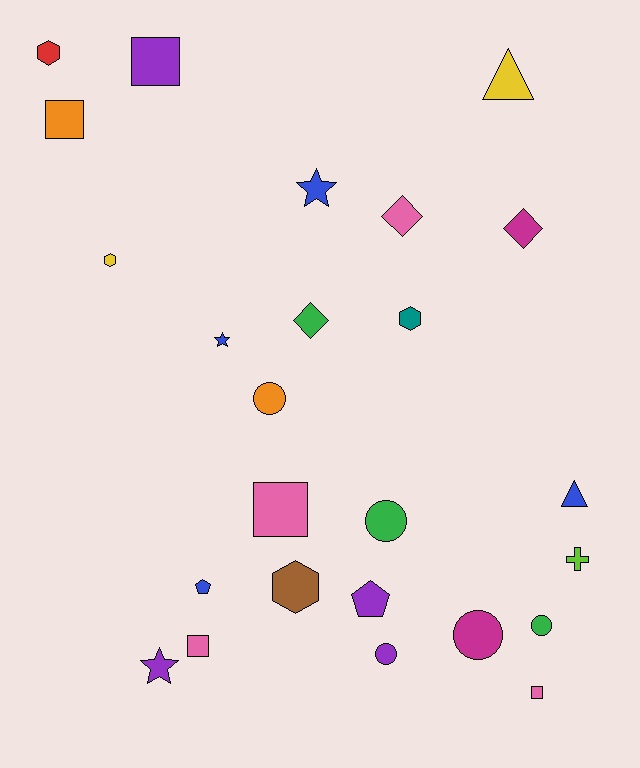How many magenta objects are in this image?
There are 2 magenta objects.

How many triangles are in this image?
There are 2 triangles.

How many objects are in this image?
There are 25 objects.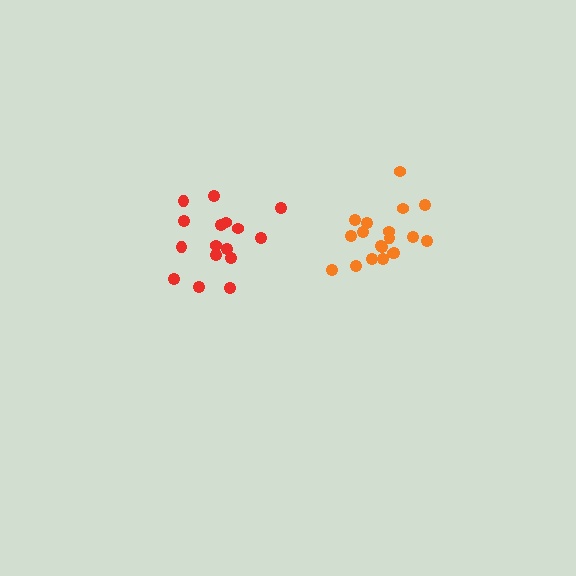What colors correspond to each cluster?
The clusters are colored: orange, red.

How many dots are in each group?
Group 1: 19 dots, Group 2: 16 dots (35 total).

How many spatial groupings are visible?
There are 2 spatial groupings.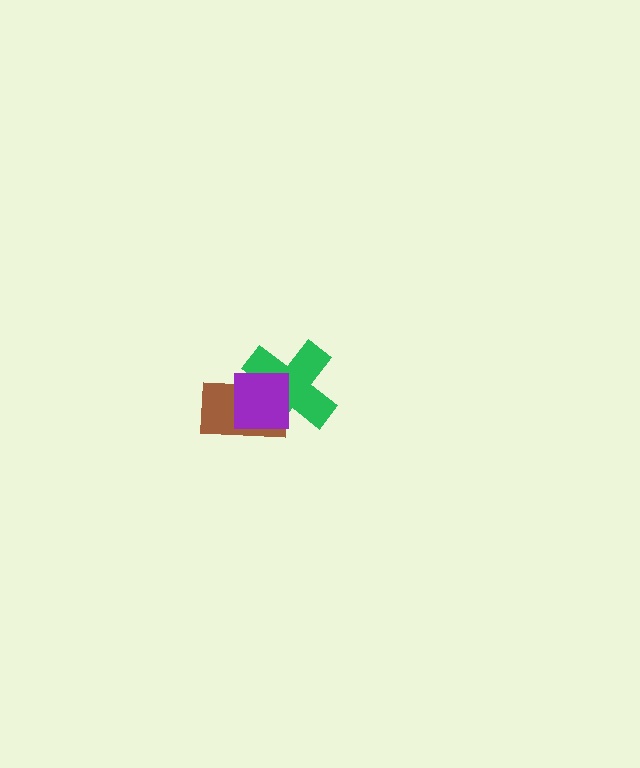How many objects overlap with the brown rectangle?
2 objects overlap with the brown rectangle.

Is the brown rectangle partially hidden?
Yes, it is partially covered by another shape.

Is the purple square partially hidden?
No, no other shape covers it.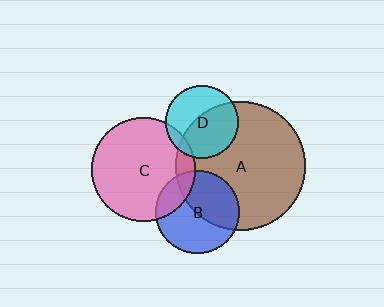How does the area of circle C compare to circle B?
Approximately 1.6 times.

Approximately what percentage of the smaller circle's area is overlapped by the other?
Approximately 20%.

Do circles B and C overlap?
Yes.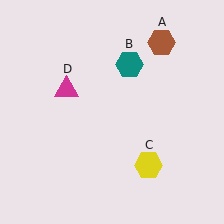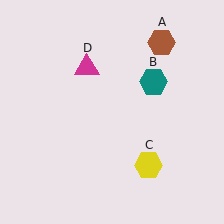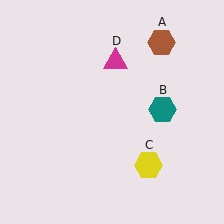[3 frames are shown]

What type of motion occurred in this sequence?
The teal hexagon (object B), magenta triangle (object D) rotated clockwise around the center of the scene.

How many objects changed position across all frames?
2 objects changed position: teal hexagon (object B), magenta triangle (object D).